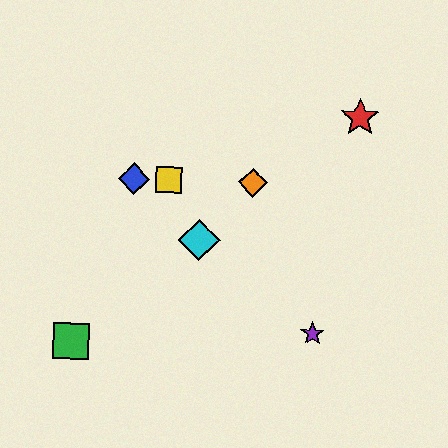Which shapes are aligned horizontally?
The blue diamond, the yellow square, the orange diamond are aligned horizontally.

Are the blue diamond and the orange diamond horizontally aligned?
Yes, both are at y≈179.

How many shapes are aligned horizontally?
3 shapes (the blue diamond, the yellow square, the orange diamond) are aligned horizontally.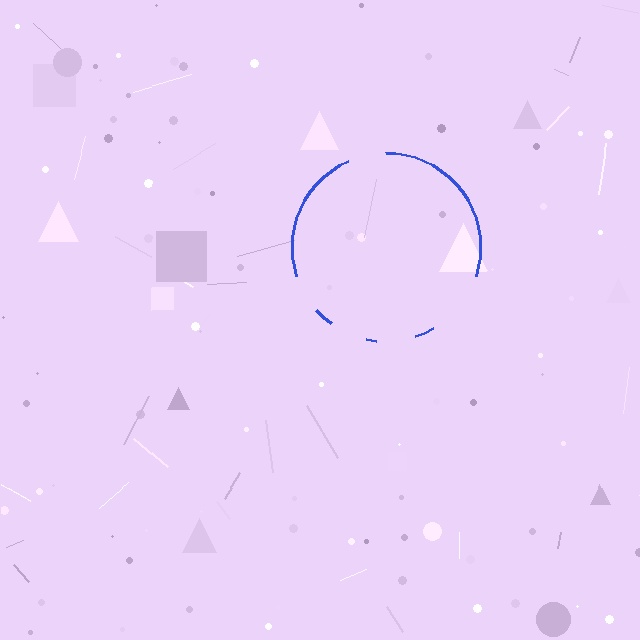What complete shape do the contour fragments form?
The contour fragments form a circle.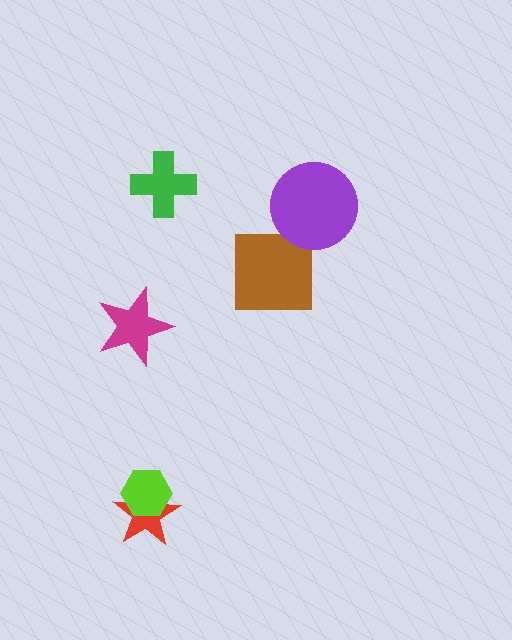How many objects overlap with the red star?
1 object overlaps with the red star.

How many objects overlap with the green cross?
0 objects overlap with the green cross.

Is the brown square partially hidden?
No, no other shape covers it.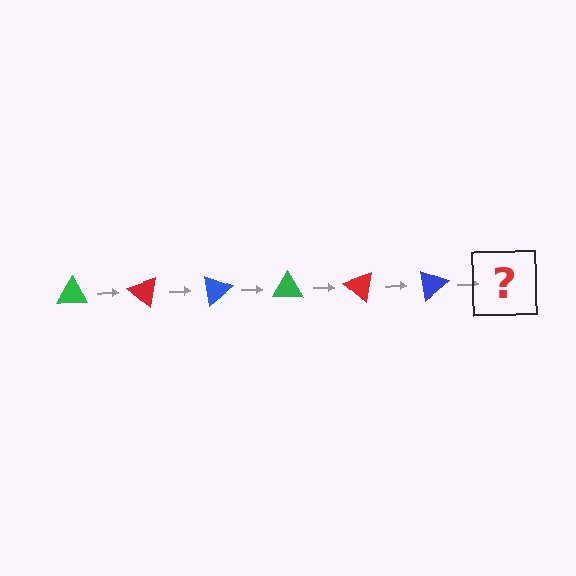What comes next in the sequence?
The next element should be a green triangle, rotated 240 degrees from the start.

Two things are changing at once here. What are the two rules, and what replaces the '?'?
The two rules are that it rotates 40 degrees each step and the color cycles through green, red, and blue. The '?' should be a green triangle, rotated 240 degrees from the start.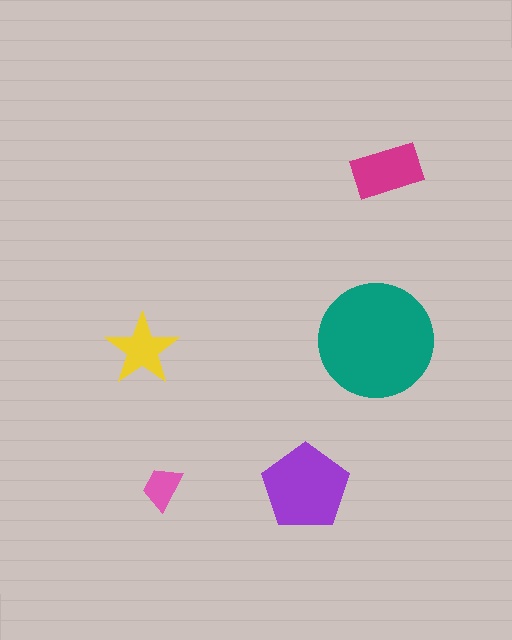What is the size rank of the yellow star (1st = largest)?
4th.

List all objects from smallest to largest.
The pink trapezoid, the yellow star, the magenta rectangle, the purple pentagon, the teal circle.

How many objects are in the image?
There are 5 objects in the image.